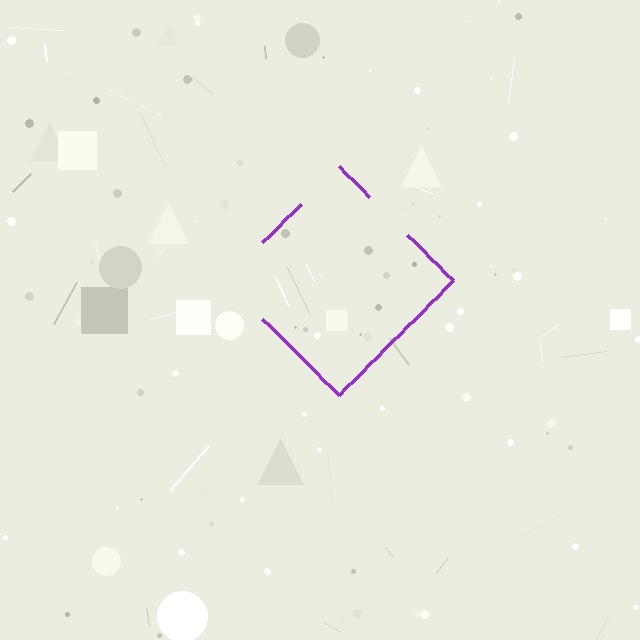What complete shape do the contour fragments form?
The contour fragments form a diamond.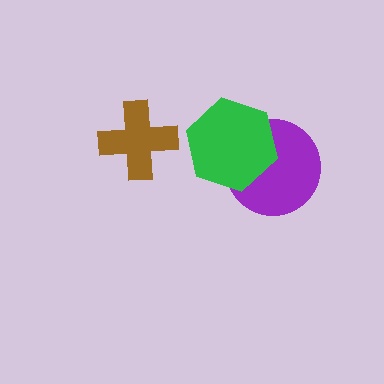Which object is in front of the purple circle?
The green hexagon is in front of the purple circle.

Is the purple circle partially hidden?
Yes, it is partially covered by another shape.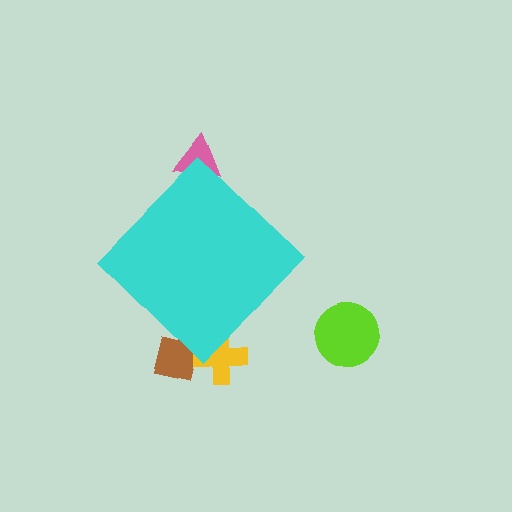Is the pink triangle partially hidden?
Yes, the pink triangle is partially hidden behind the cyan diamond.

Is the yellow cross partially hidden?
Yes, the yellow cross is partially hidden behind the cyan diamond.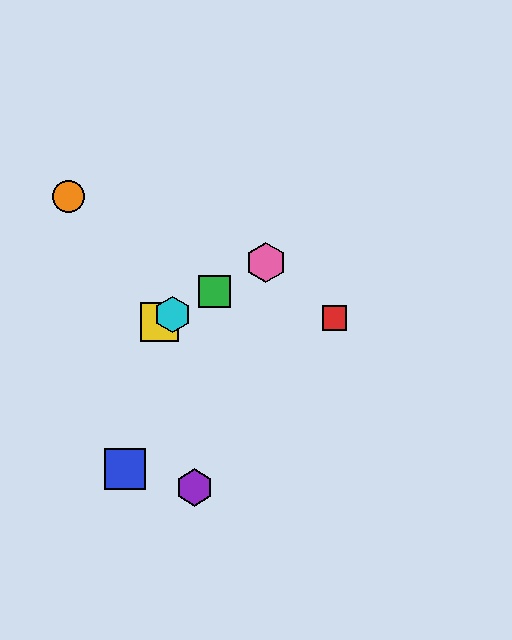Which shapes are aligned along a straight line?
The green square, the yellow square, the cyan hexagon, the pink hexagon are aligned along a straight line.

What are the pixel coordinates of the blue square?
The blue square is at (125, 469).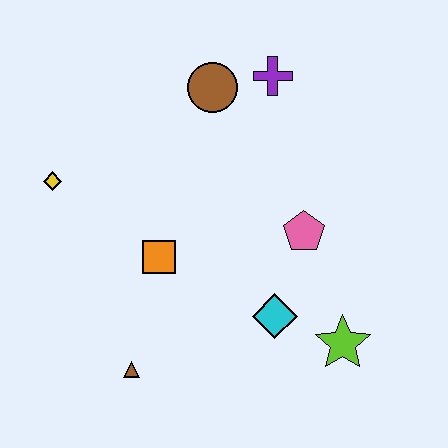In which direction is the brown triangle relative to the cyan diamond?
The brown triangle is to the left of the cyan diamond.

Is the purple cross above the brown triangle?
Yes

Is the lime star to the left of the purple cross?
No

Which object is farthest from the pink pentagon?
The yellow diamond is farthest from the pink pentagon.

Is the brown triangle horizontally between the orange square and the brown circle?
No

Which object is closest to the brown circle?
The purple cross is closest to the brown circle.